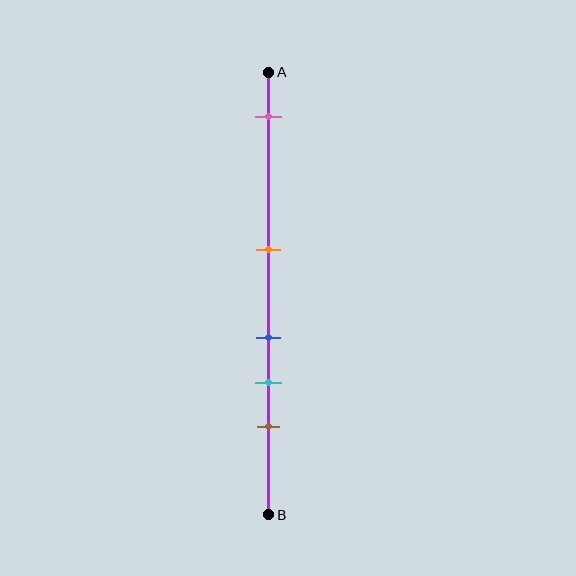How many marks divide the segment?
There are 5 marks dividing the segment.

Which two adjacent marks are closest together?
The blue and cyan marks are the closest adjacent pair.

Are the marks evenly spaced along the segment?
No, the marks are not evenly spaced.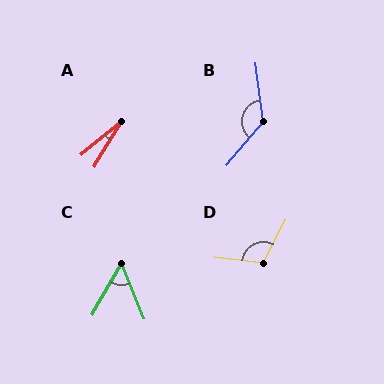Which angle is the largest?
B, at approximately 132 degrees.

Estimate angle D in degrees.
Approximately 111 degrees.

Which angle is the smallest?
A, at approximately 19 degrees.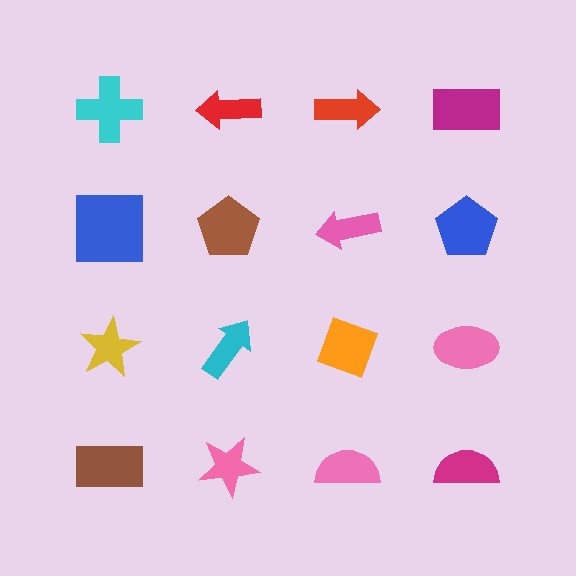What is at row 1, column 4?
A magenta rectangle.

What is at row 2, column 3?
A pink arrow.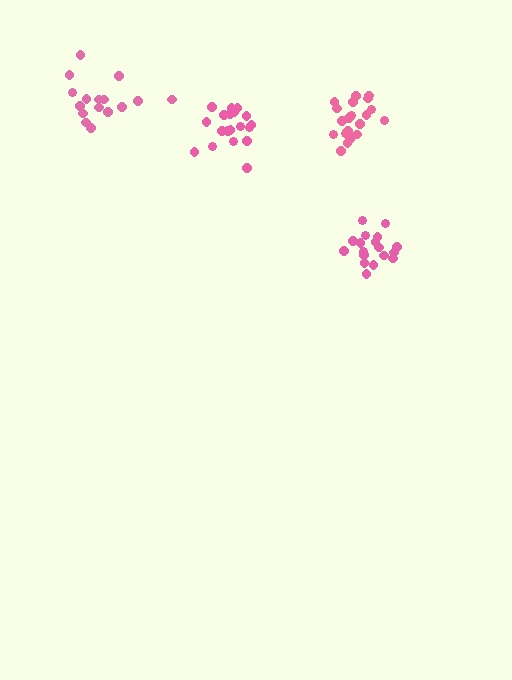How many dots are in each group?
Group 1: 18 dots, Group 2: 20 dots, Group 3: 16 dots, Group 4: 19 dots (73 total).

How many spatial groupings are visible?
There are 4 spatial groupings.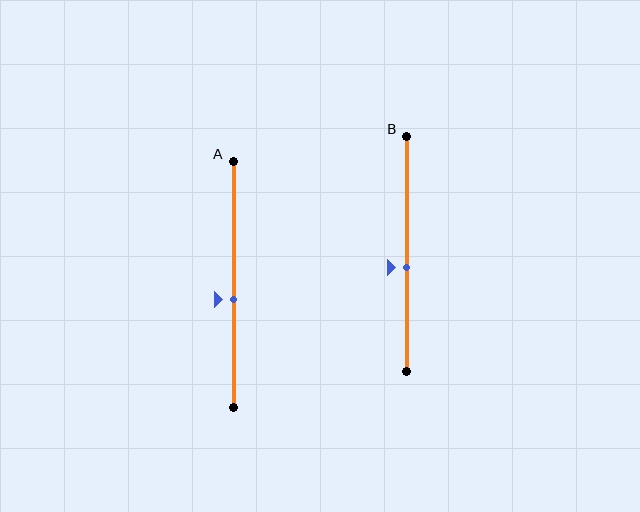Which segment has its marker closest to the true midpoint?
Segment B has its marker closest to the true midpoint.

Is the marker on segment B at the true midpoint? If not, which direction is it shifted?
No, the marker on segment B is shifted downward by about 6% of the segment length.